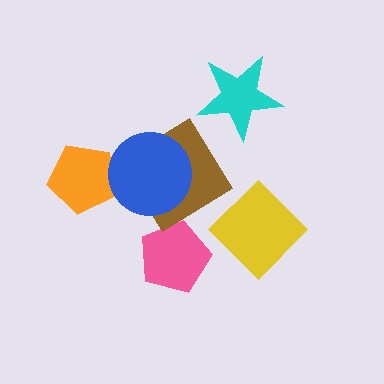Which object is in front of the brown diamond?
The blue circle is in front of the brown diamond.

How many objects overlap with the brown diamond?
1 object overlaps with the brown diamond.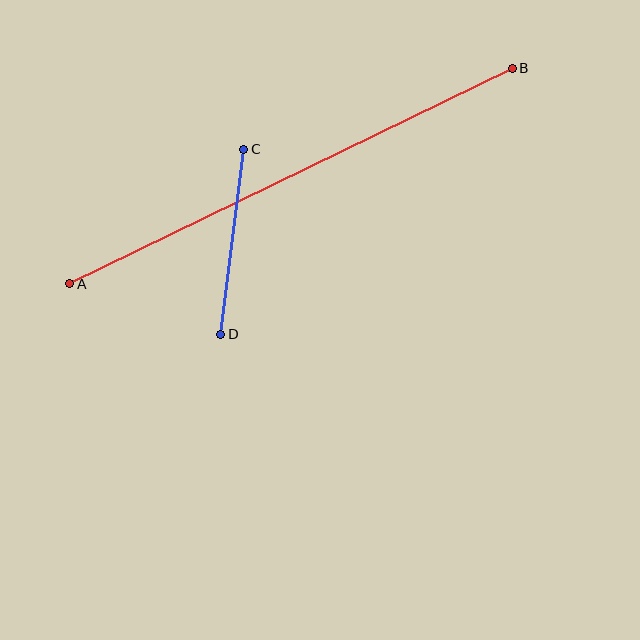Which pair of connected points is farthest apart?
Points A and B are farthest apart.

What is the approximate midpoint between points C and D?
The midpoint is at approximately (232, 242) pixels.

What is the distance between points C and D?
The distance is approximately 186 pixels.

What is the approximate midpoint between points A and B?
The midpoint is at approximately (291, 176) pixels.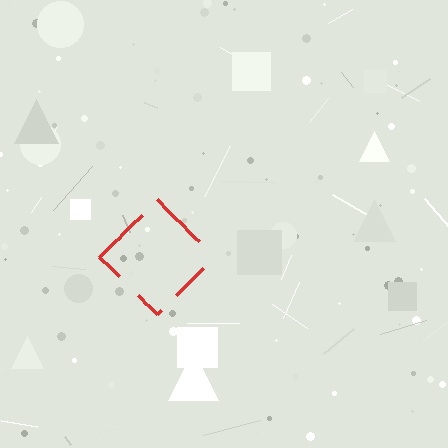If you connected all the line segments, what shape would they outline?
They would outline a diamond.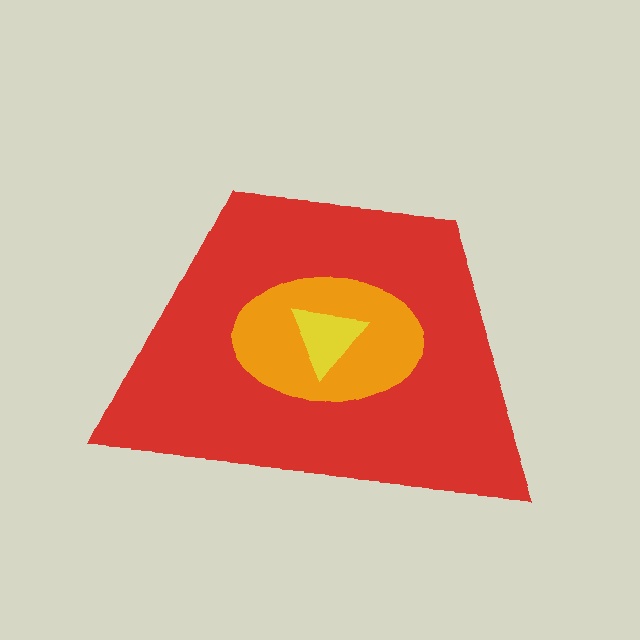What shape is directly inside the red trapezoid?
The orange ellipse.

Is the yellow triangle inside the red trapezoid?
Yes.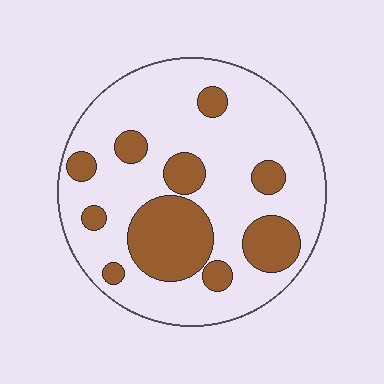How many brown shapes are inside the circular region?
10.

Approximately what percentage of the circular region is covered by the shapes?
Approximately 25%.